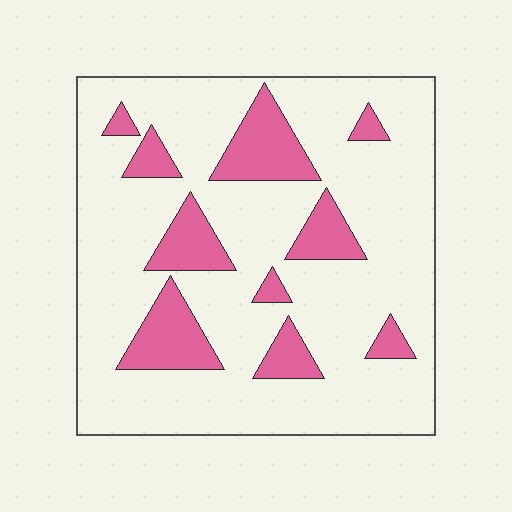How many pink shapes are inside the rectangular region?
10.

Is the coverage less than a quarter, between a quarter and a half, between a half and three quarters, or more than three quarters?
Less than a quarter.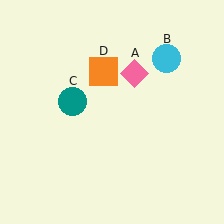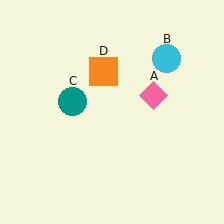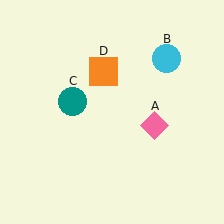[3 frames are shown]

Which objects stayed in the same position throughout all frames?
Cyan circle (object B) and teal circle (object C) and orange square (object D) remained stationary.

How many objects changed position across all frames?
1 object changed position: pink diamond (object A).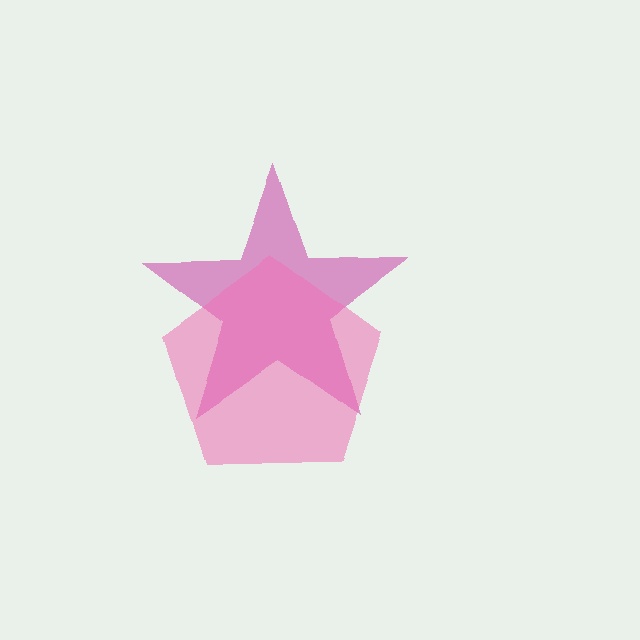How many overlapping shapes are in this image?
There are 2 overlapping shapes in the image.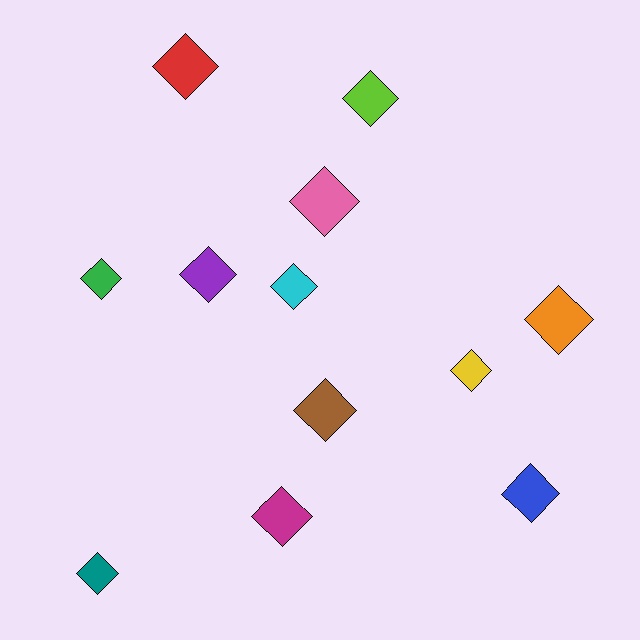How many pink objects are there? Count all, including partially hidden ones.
There is 1 pink object.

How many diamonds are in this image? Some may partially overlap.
There are 12 diamonds.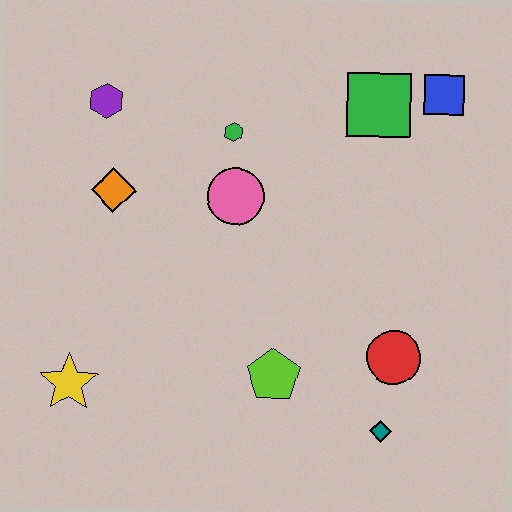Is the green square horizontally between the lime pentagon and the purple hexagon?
No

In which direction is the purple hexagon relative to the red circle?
The purple hexagon is to the left of the red circle.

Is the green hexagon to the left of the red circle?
Yes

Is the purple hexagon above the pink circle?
Yes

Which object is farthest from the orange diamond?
The teal diamond is farthest from the orange diamond.